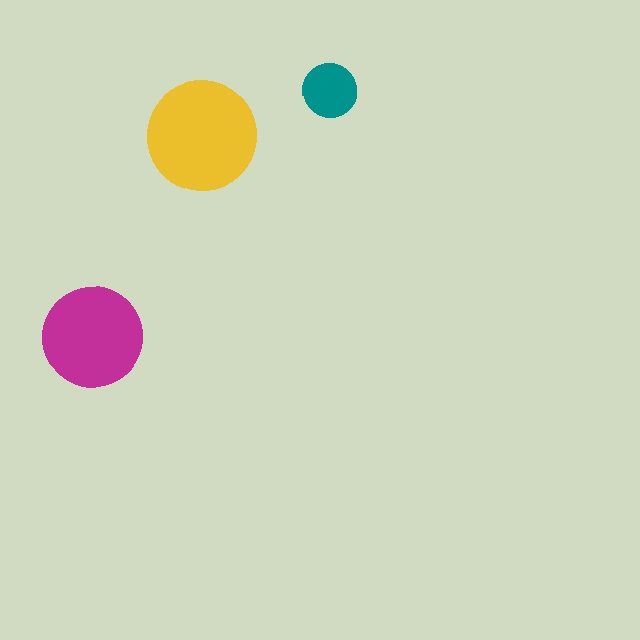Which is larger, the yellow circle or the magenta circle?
The yellow one.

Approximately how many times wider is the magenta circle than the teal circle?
About 2 times wider.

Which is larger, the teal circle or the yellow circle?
The yellow one.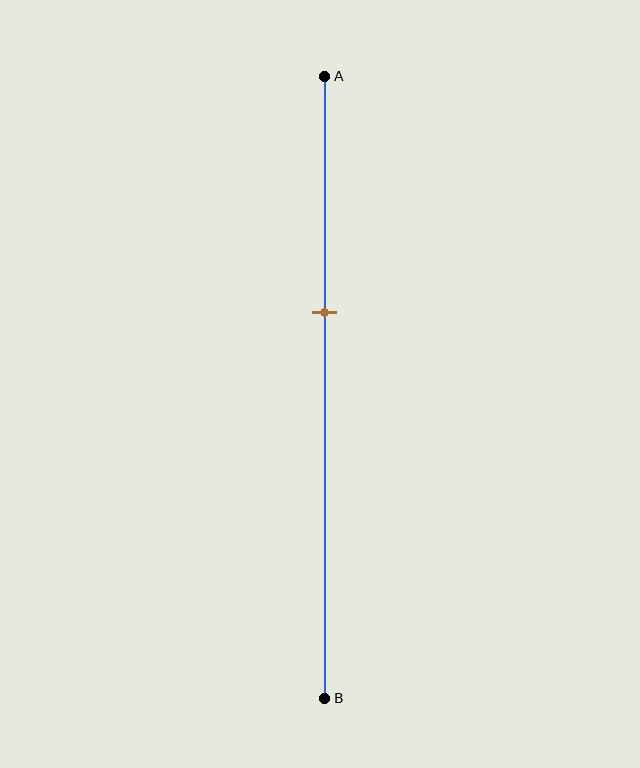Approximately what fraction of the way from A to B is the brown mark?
The brown mark is approximately 40% of the way from A to B.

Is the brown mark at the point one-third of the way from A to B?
No, the mark is at about 40% from A, not at the 33% one-third point.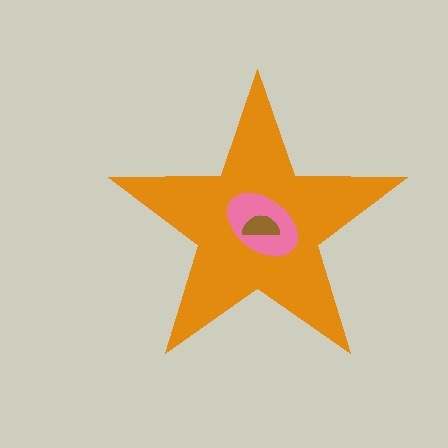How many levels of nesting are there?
3.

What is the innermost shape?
The brown semicircle.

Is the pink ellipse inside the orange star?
Yes.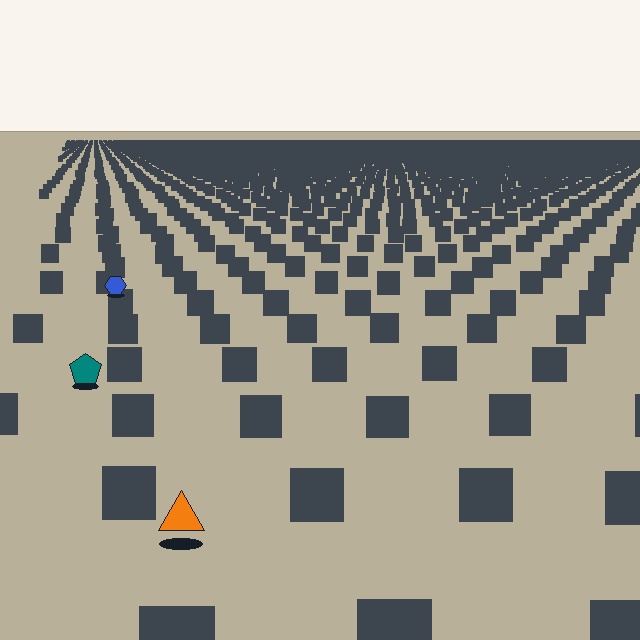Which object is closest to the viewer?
The orange triangle is closest. The texture marks near it are larger and more spread out.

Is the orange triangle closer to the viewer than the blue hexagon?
Yes. The orange triangle is closer — you can tell from the texture gradient: the ground texture is coarser near it.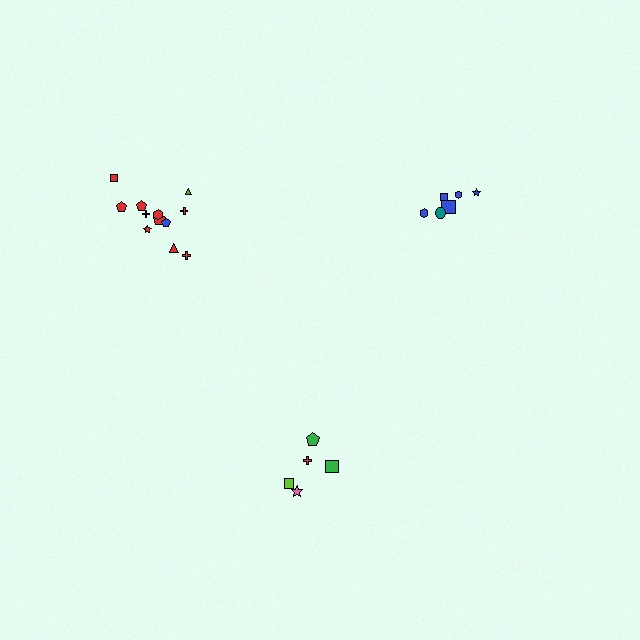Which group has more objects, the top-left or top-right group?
The top-left group.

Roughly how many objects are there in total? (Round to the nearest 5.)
Roughly 25 objects in total.